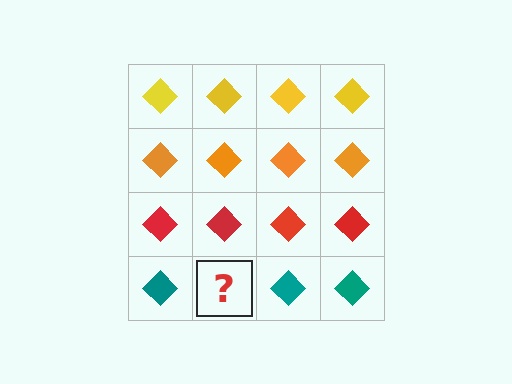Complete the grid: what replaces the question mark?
The question mark should be replaced with a teal diamond.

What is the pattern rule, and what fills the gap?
The rule is that each row has a consistent color. The gap should be filled with a teal diamond.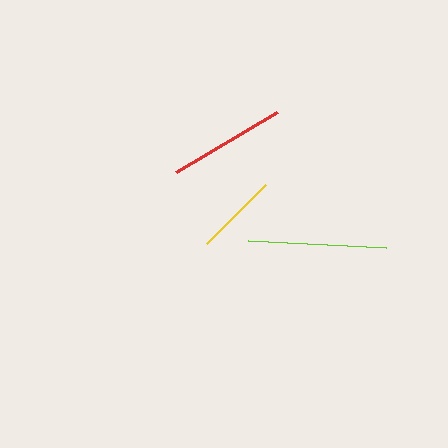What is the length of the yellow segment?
The yellow segment is approximately 83 pixels long.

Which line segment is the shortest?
The yellow line is the shortest at approximately 83 pixels.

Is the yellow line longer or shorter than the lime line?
The lime line is longer than the yellow line.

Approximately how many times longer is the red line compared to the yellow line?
The red line is approximately 1.4 times the length of the yellow line.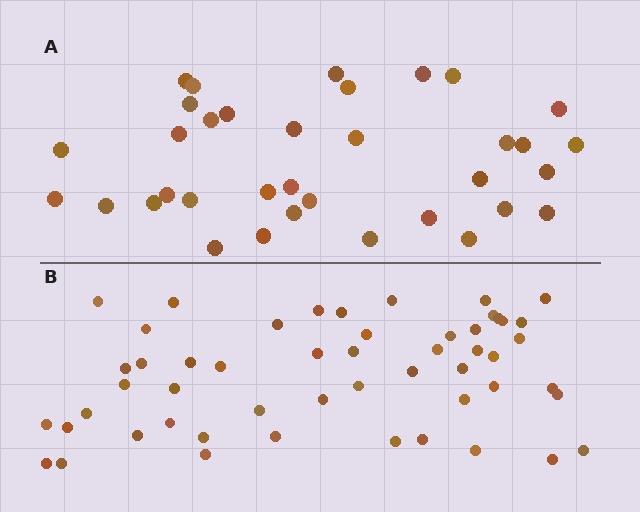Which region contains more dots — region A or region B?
Region B (the bottom region) has more dots.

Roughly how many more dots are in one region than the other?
Region B has approximately 15 more dots than region A.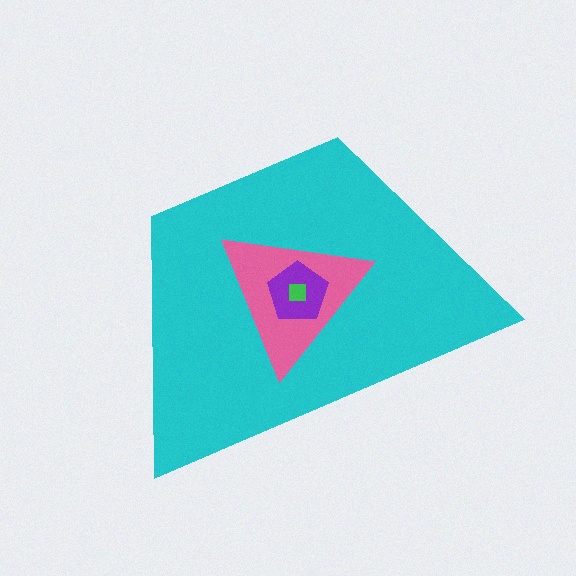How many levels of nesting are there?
4.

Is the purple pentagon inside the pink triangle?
Yes.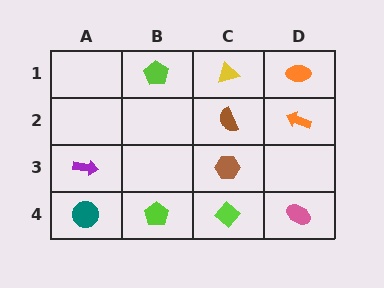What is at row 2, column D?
An orange arrow.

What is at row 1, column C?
A yellow triangle.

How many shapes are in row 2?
2 shapes.